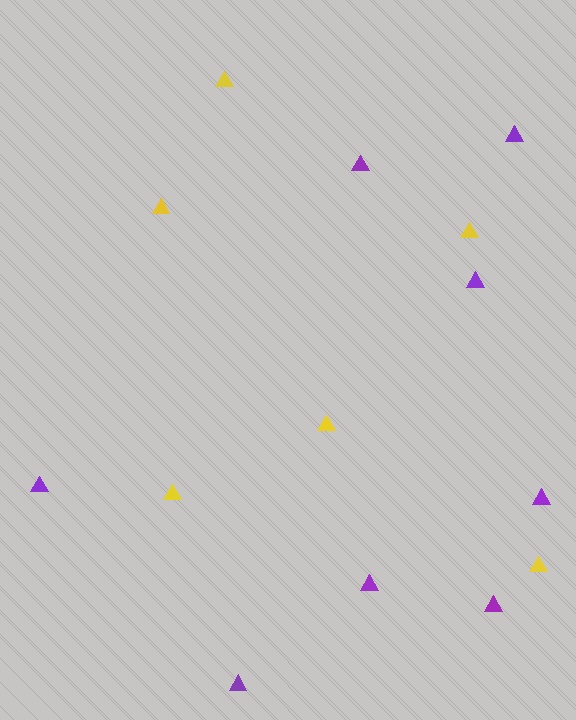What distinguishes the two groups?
There are 2 groups: one group of purple triangles (8) and one group of yellow triangles (6).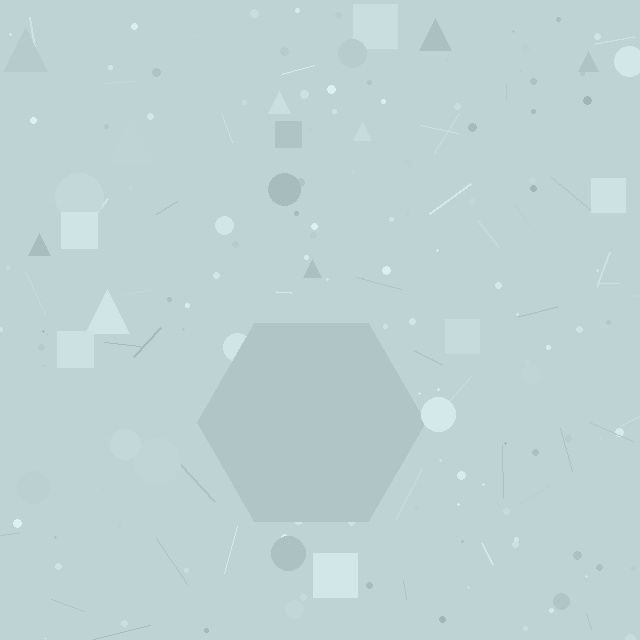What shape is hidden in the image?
A hexagon is hidden in the image.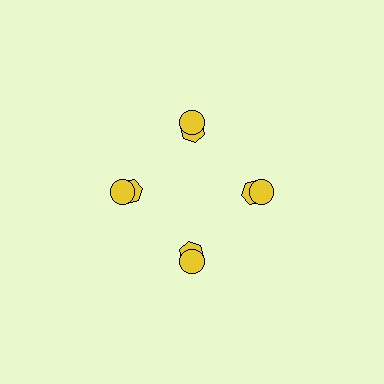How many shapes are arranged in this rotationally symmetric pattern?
There are 8 shapes, arranged in 4 groups of 2.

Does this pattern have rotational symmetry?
Yes, this pattern has 4-fold rotational symmetry. It looks the same after rotating 90 degrees around the center.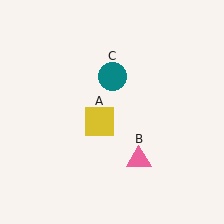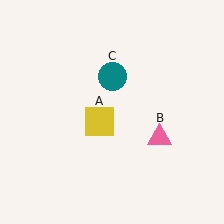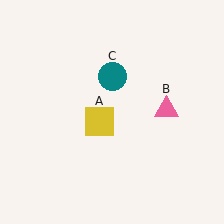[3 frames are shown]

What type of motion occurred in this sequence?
The pink triangle (object B) rotated counterclockwise around the center of the scene.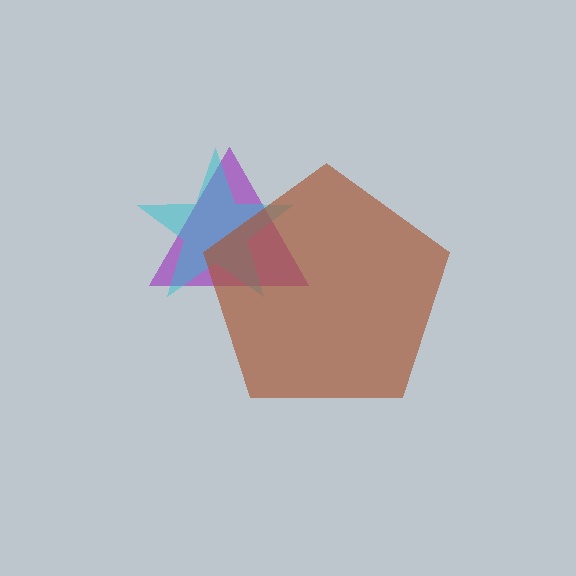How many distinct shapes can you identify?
There are 3 distinct shapes: a purple triangle, a cyan star, a brown pentagon.